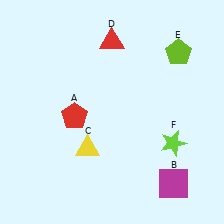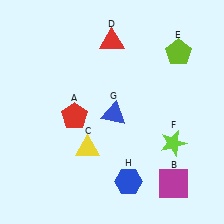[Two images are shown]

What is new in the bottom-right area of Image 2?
A blue triangle (G) was added in the bottom-right area of Image 2.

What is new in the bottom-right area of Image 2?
A blue hexagon (H) was added in the bottom-right area of Image 2.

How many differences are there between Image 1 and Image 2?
There are 2 differences between the two images.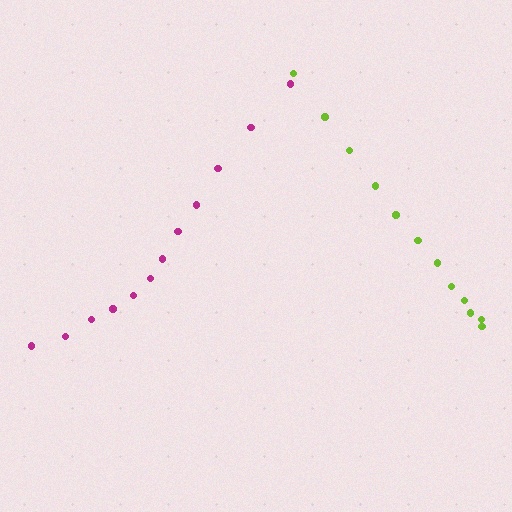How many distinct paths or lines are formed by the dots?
There are 2 distinct paths.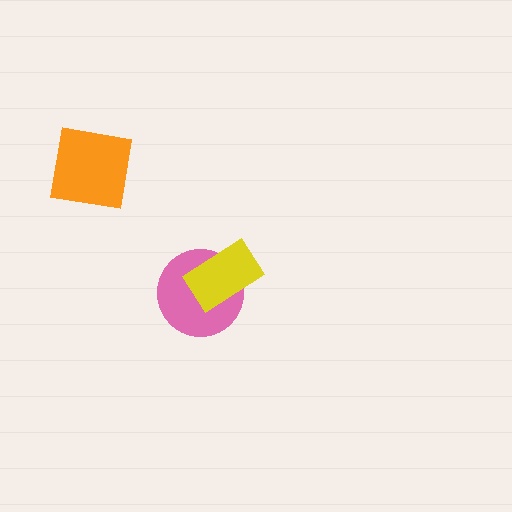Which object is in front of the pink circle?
The yellow rectangle is in front of the pink circle.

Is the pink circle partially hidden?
Yes, it is partially covered by another shape.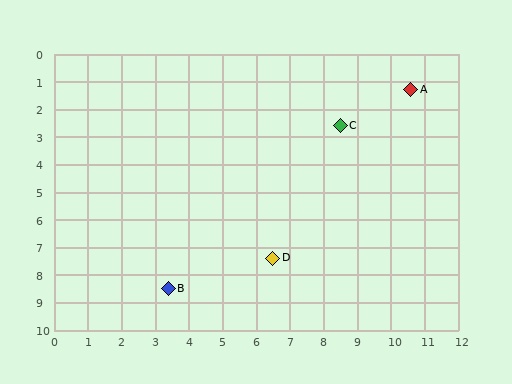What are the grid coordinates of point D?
Point D is at approximately (6.5, 7.4).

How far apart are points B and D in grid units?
Points B and D are about 3.3 grid units apart.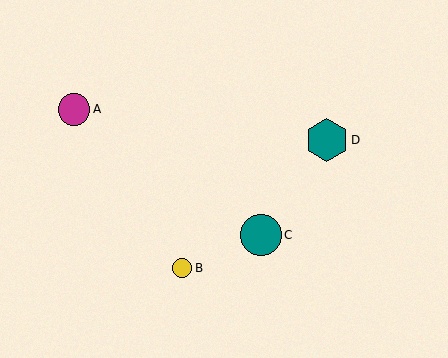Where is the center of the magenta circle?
The center of the magenta circle is at (74, 109).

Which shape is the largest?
The teal hexagon (labeled D) is the largest.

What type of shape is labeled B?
Shape B is a yellow circle.